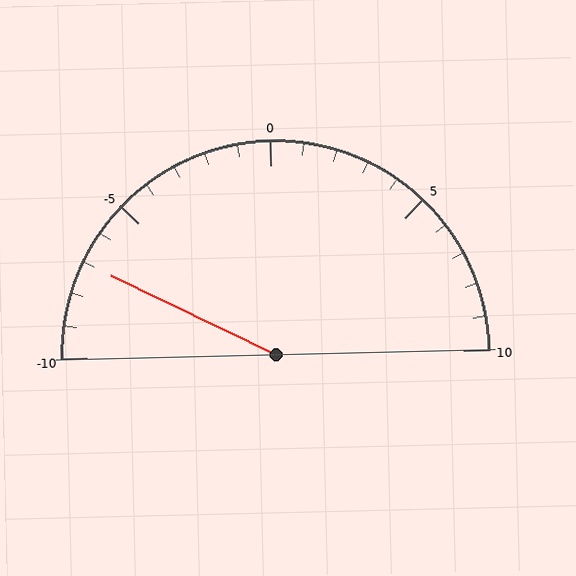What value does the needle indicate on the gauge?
The needle indicates approximately -7.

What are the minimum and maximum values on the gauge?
The gauge ranges from -10 to 10.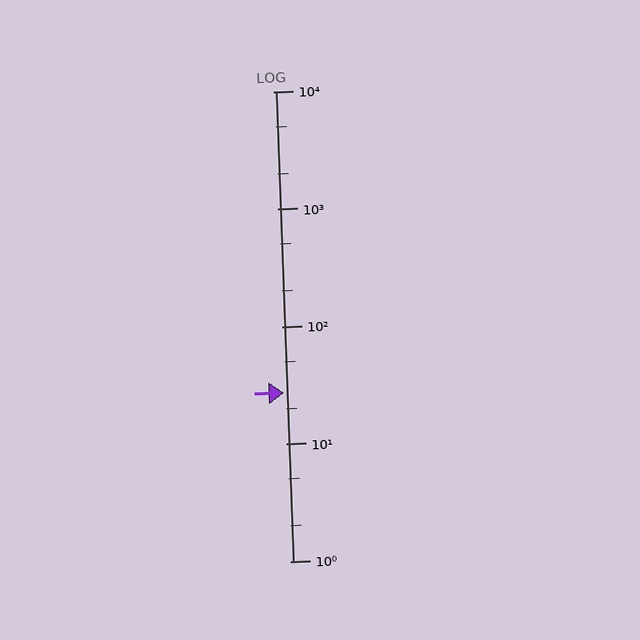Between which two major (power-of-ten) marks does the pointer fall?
The pointer is between 10 and 100.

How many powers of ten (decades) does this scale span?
The scale spans 4 decades, from 1 to 10000.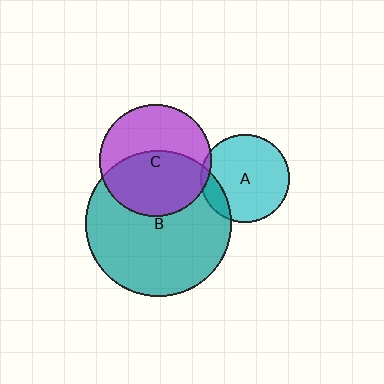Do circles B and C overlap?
Yes.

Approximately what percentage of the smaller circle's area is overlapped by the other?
Approximately 55%.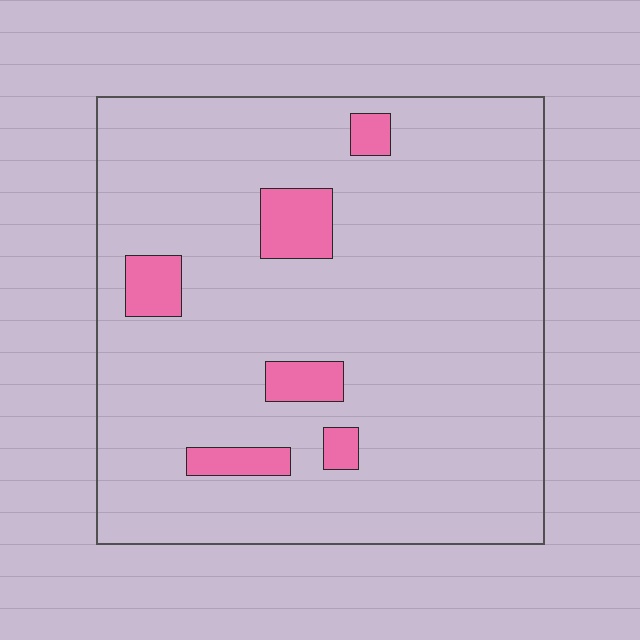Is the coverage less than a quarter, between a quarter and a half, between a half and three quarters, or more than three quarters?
Less than a quarter.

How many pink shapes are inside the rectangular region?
6.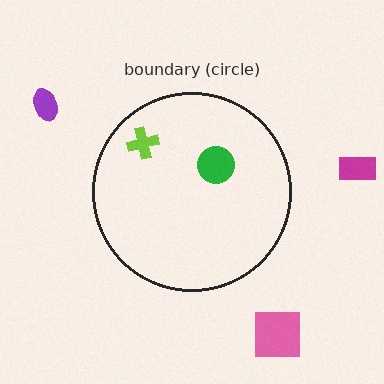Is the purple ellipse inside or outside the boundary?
Outside.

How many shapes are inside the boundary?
2 inside, 3 outside.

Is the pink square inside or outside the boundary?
Outside.